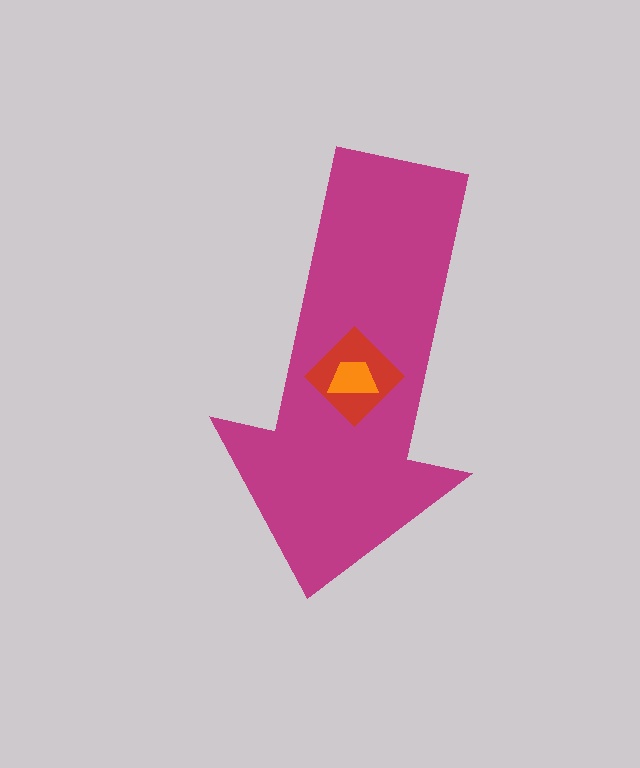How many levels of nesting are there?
3.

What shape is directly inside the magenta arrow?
The red diamond.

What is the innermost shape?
The orange trapezoid.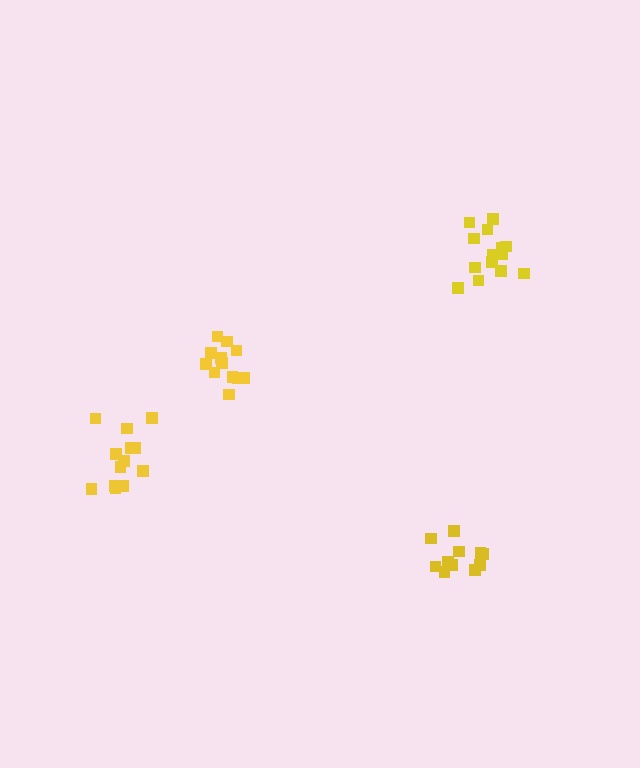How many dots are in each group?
Group 1: 13 dots, Group 2: 11 dots, Group 3: 14 dots, Group 4: 12 dots (50 total).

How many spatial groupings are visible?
There are 4 spatial groupings.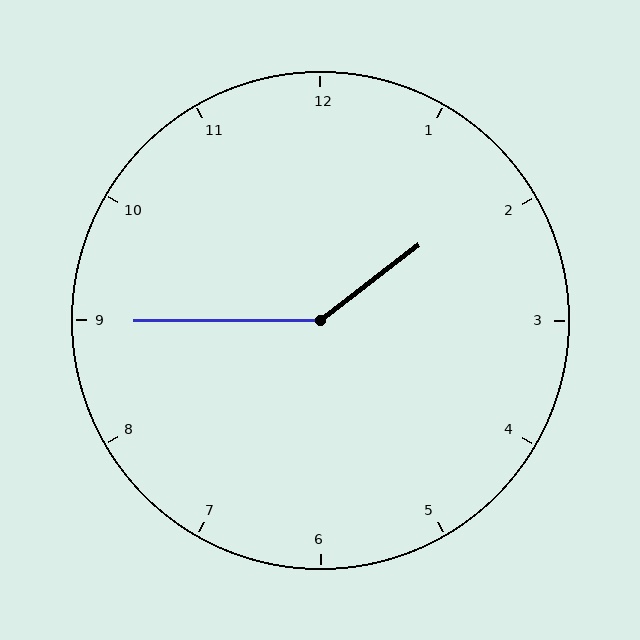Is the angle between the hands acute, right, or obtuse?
It is obtuse.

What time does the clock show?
1:45.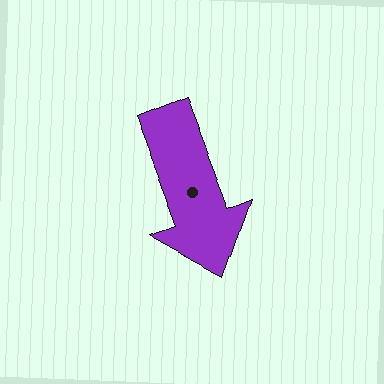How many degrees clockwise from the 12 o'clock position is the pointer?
Approximately 159 degrees.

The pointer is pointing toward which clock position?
Roughly 5 o'clock.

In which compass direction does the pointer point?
South.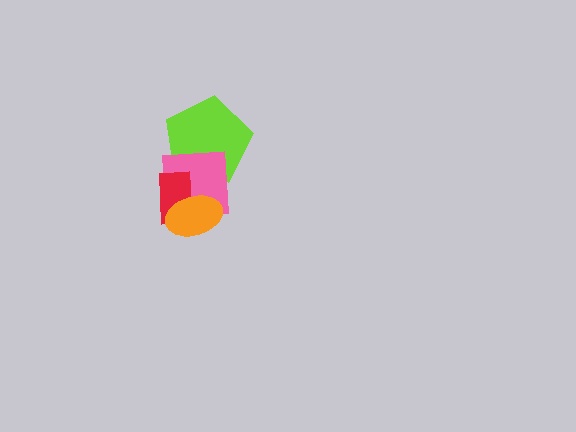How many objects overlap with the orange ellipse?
2 objects overlap with the orange ellipse.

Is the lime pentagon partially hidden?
Yes, it is partially covered by another shape.